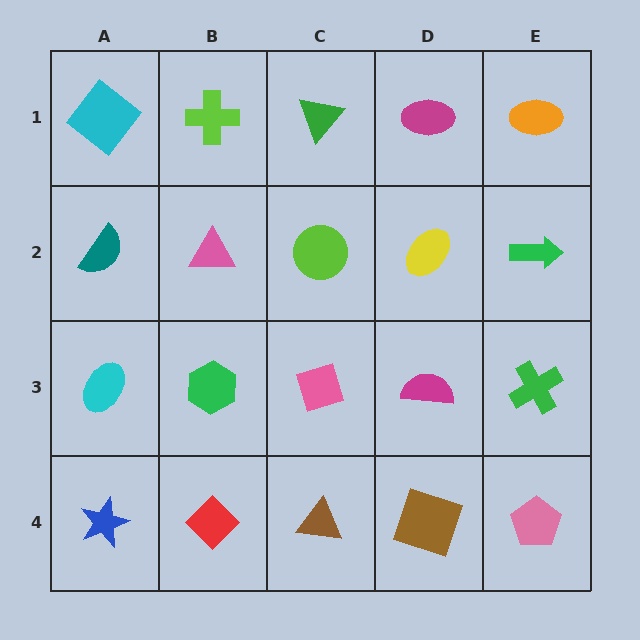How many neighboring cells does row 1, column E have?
2.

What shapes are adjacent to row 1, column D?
A yellow ellipse (row 2, column D), a green triangle (row 1, column C), an orange ellipse (row 1, column E).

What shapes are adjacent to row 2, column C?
A green triangle (row 1, column C), a pink diamond (row 3, column C), a pink triangle (row 2, column B), a yellow ellipse (row 2, column D).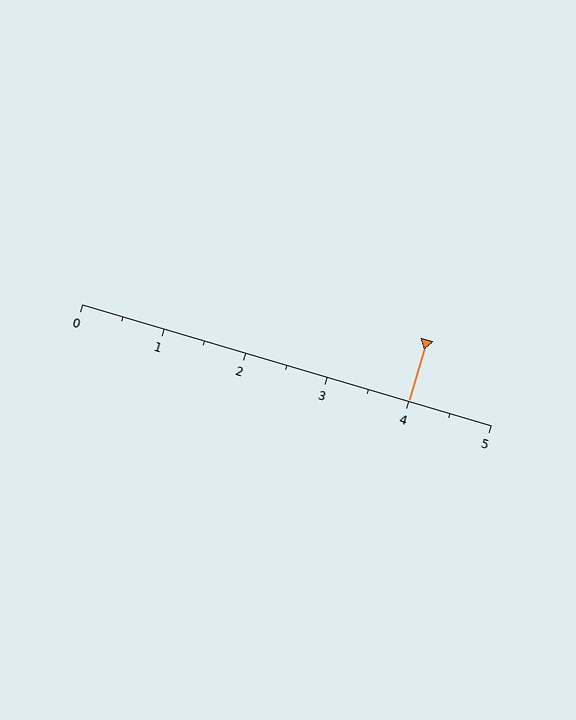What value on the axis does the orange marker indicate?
The marker indicates approximately 4.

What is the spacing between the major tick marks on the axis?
The major ticks are spaced 1 apart.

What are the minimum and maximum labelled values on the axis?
The axis runs from 0 to 5.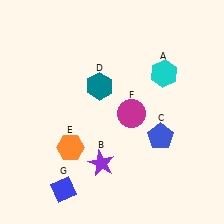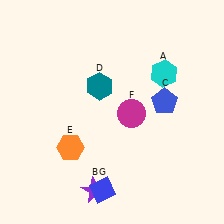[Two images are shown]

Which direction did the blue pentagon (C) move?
The blue pentagon (C) moved up.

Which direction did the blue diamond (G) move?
The blue diamond (G) moved right.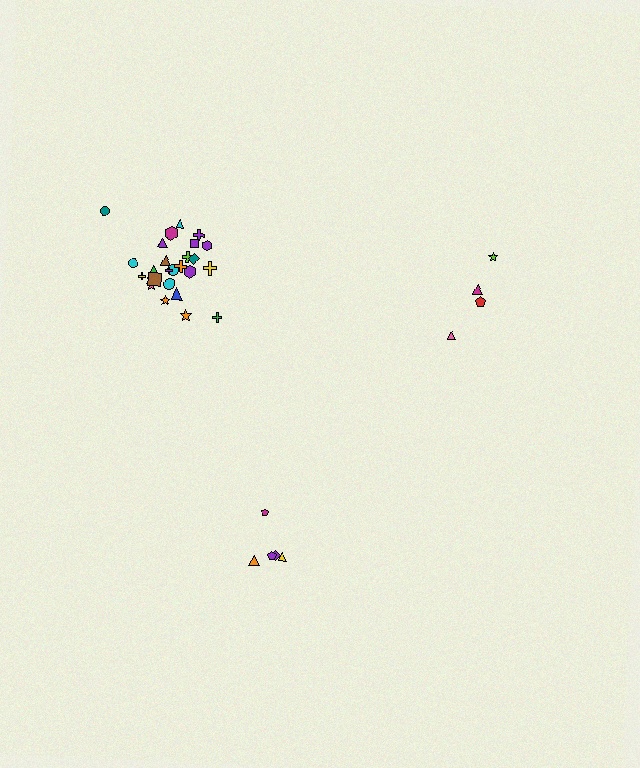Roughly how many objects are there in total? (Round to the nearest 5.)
Roughly 35 objects in total.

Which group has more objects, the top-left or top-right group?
The top-left group.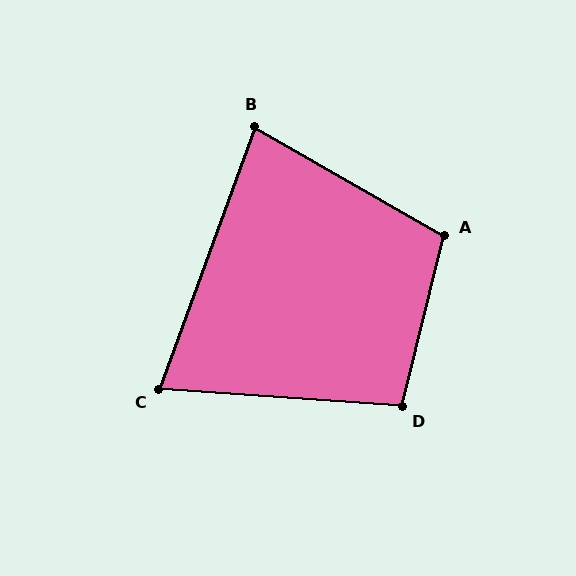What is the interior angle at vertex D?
Approximately 100 degrees (obtuse).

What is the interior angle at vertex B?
Approximately 80 degrees (acute).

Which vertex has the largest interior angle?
A, at approximately 106 degrees.